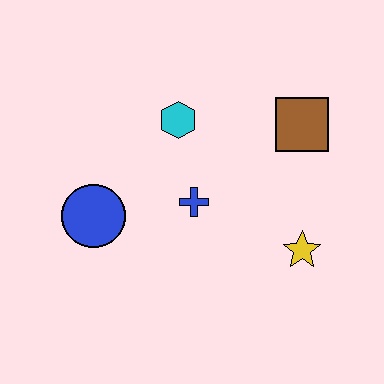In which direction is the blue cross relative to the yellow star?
The blue cross is to the left of the yellow star.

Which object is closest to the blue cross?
The cyan hexagon is closest to the blue cross.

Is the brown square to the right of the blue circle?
Yes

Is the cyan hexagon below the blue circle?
No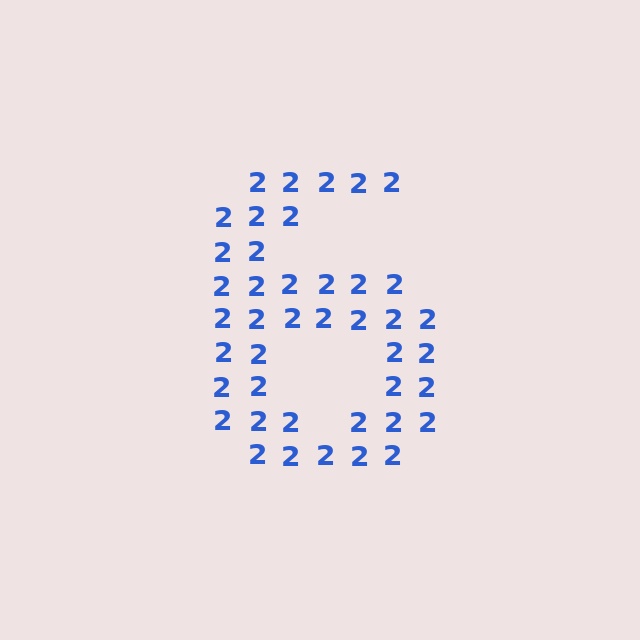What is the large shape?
The large shape is the digit 6.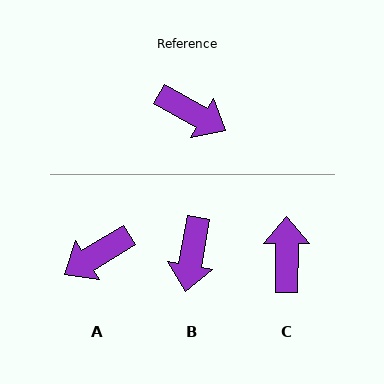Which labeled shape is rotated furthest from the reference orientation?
A, about 120 degrees away.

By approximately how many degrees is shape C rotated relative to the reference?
Approximately 119 degrees counter-clockwise.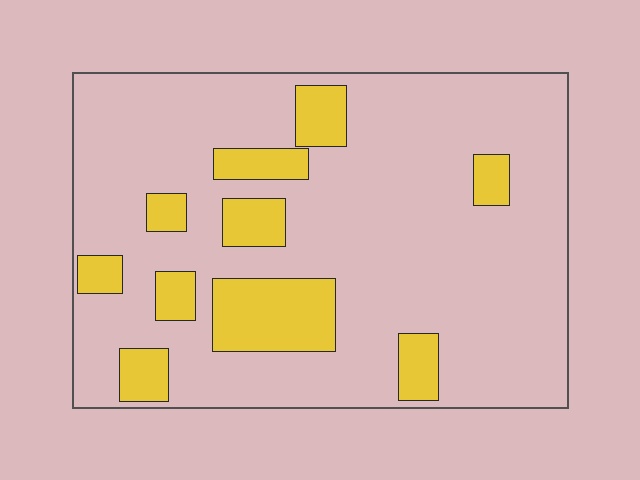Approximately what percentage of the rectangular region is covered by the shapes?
Approximately 20%.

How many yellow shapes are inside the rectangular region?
10.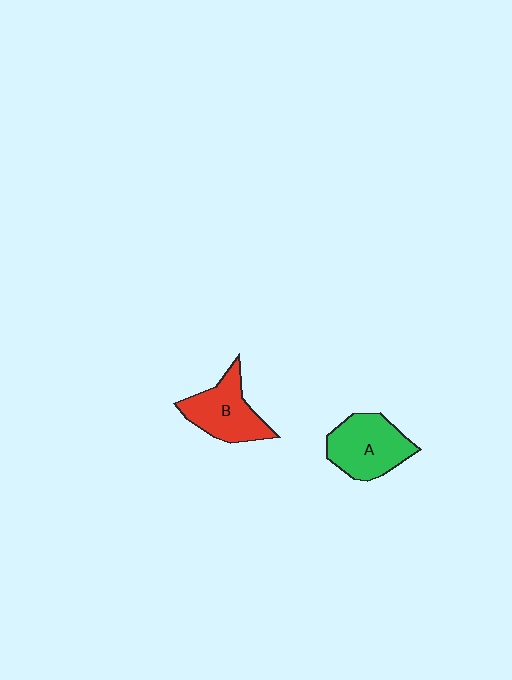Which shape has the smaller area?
Shape B (red).